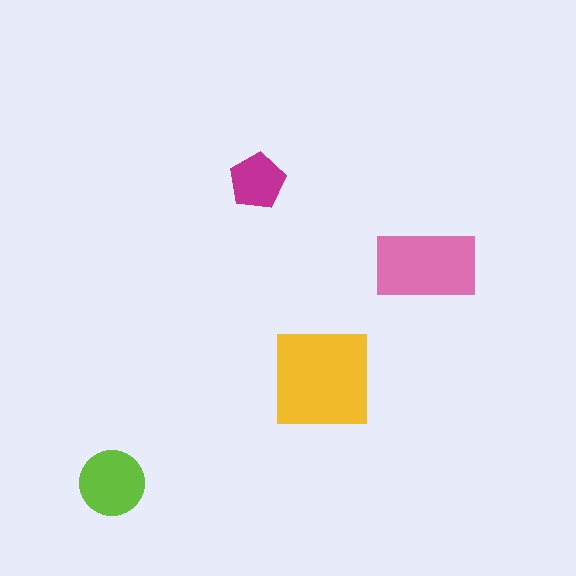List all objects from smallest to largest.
The magenta pentagon, the lime circle, the pink rectangle, the yellow square.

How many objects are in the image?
There are 4 objects in the image.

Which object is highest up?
The magenta pentagon is topmost.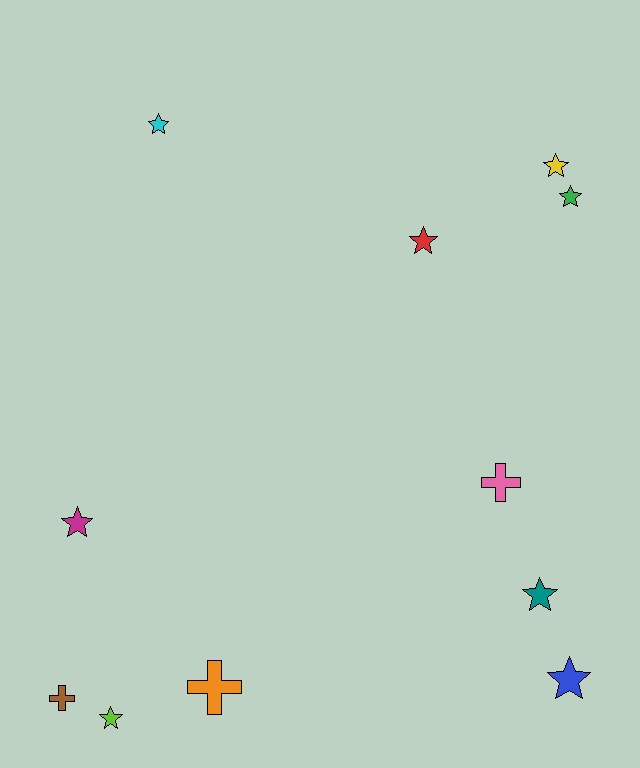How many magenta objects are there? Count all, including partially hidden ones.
There is 1 magenta object.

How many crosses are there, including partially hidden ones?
There are 3 crosses.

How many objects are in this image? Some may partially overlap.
There are 11 objects.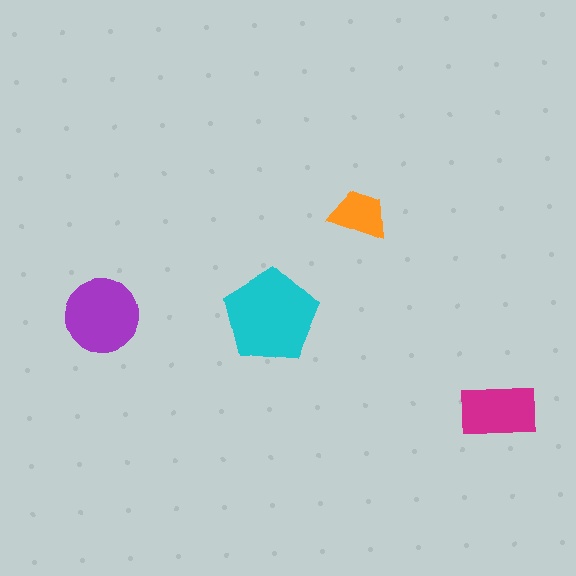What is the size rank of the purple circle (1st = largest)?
2nd.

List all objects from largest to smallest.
The cyan pentagon, the purple circle, the magenta rectangle, the orange trapezoid.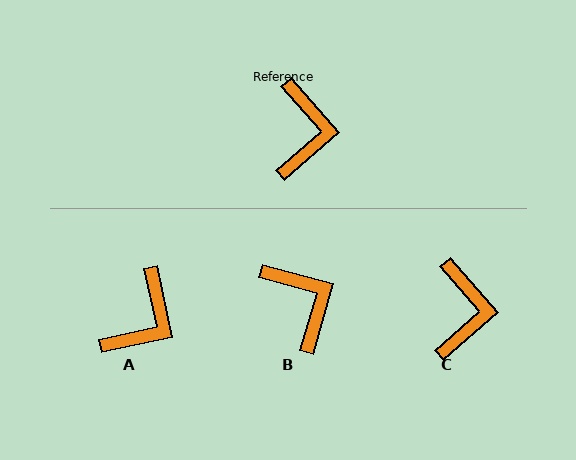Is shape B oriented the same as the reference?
No, it is off by about 33 degrees.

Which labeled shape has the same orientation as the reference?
C.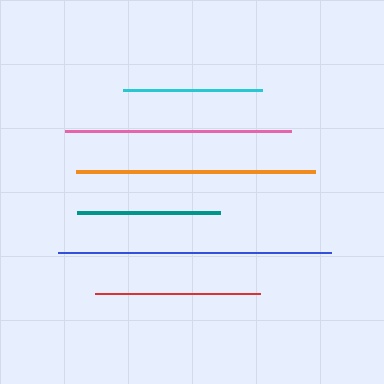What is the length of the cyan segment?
The cyan segment is approximately 139 pixels long.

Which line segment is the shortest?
The cyan line is the shortest at approximately 139 pixels.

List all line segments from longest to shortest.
From longest to shortest: blue, orange, pink, red, teal, cyan.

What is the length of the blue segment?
The blue segment is approximately 273 pixels long.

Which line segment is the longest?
The blue line is the longest at approximately 273 pixels.